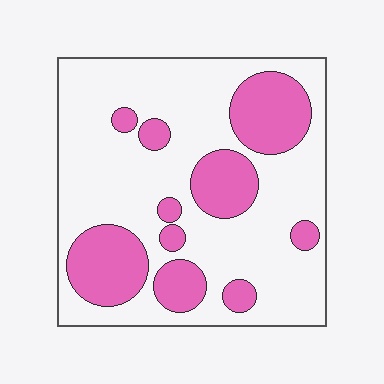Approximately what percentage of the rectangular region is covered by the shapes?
Approximately 30%.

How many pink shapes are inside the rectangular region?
10.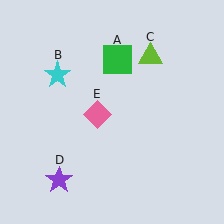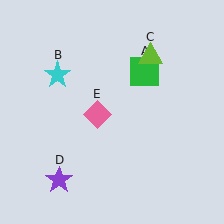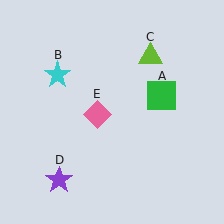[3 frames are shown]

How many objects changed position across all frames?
1 object changed position: green square (object A).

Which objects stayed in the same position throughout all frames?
Cyan star (object B) and lime triangle (object C) and purple star (object D) and pink diamond (object E) remained stationary.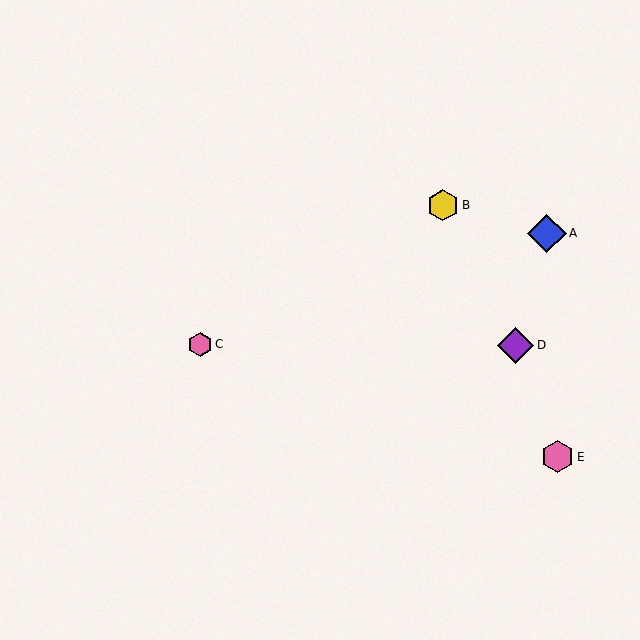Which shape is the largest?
The blue diamond (labeled A) is the largest.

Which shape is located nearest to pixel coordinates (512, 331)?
The purple diamond (labeled D) at (516, 345) is nearest to that location.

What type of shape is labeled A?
Shape A is a blue diamond.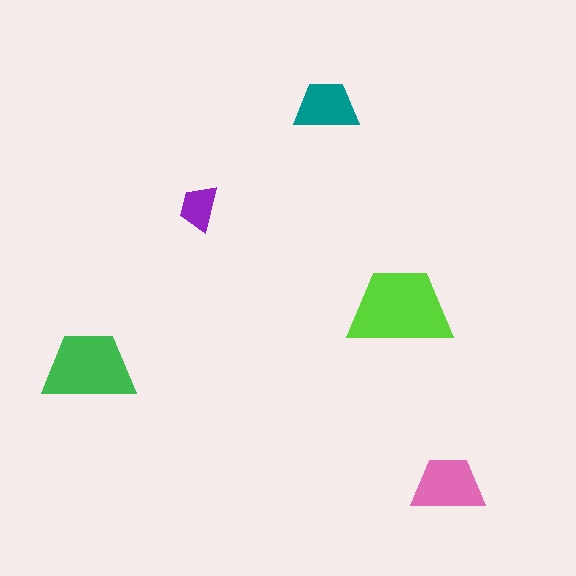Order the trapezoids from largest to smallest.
the lime one, the green one, the pink one, the teal one, the purple one.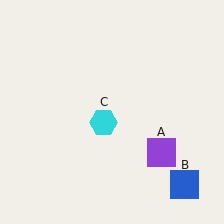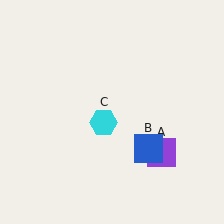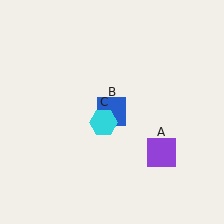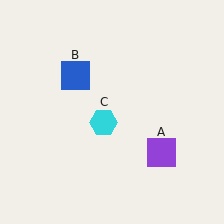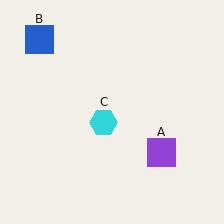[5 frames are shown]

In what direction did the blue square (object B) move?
The blue square (object B) moved up and to the left.